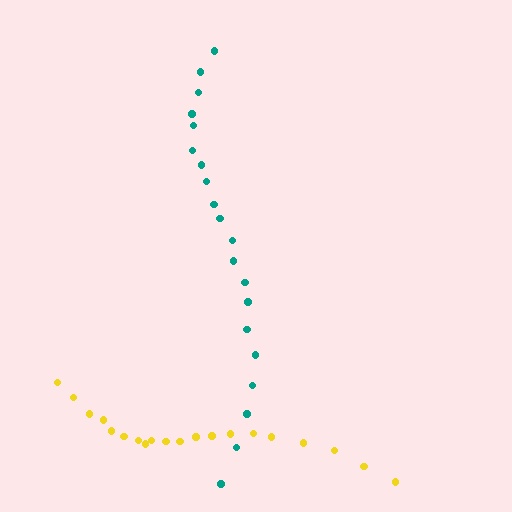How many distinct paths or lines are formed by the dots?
There are 2 distinct paths.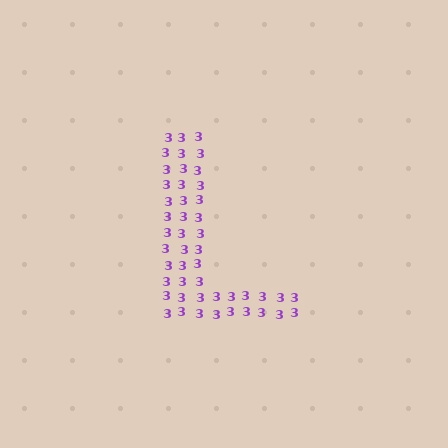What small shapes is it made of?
It is made of small digit 3's.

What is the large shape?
The large shape is the letter L.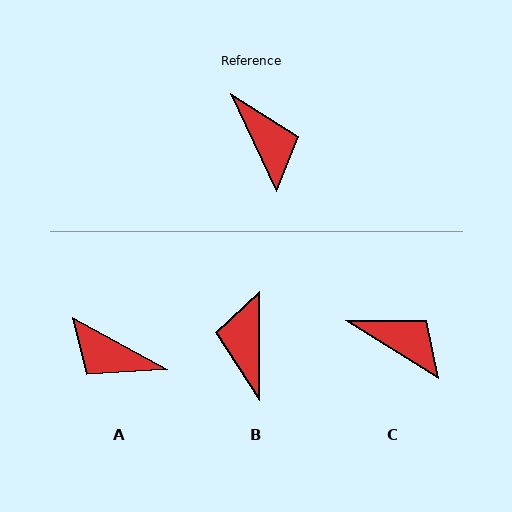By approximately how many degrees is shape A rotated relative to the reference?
Approximately 144 degrees clockwise.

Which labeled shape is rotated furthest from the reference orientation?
B, about 155 degrees away.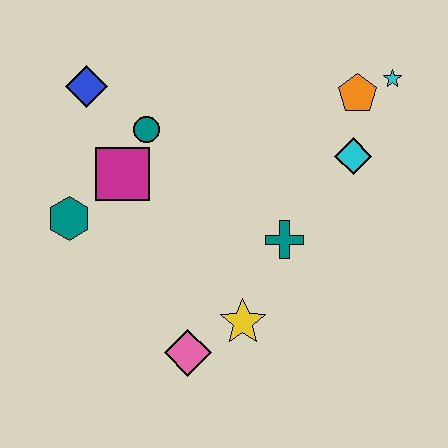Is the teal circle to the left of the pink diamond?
Yes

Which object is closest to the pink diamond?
The yellow star is closest to the pink diamond.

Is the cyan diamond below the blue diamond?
Yes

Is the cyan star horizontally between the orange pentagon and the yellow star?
No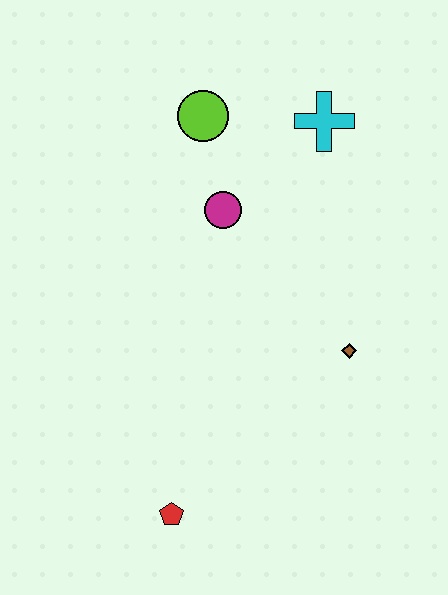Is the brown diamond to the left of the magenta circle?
No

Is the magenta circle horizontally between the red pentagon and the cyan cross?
Yes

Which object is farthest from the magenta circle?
The red pentagon is farthest from the magenta circle.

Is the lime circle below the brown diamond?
No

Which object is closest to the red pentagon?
The brown diamond is closest to the red pentagon.